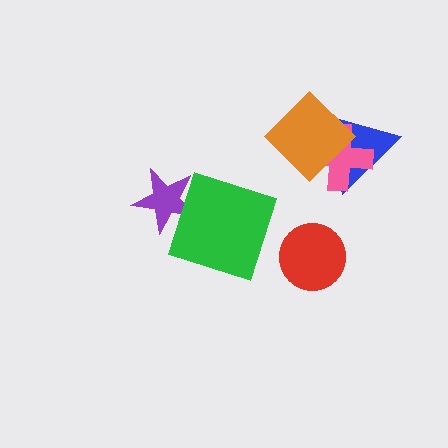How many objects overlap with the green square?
1 object overlaps with the green square.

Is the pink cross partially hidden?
Yes, it is partially covered by another shape.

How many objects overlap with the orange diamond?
2 objects overlap with the orange diamond.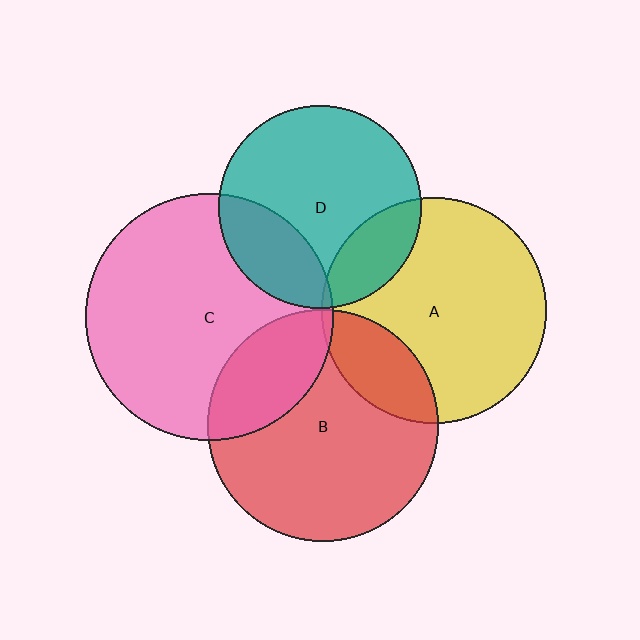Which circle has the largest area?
Circle C (pink).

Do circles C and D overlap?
Yes.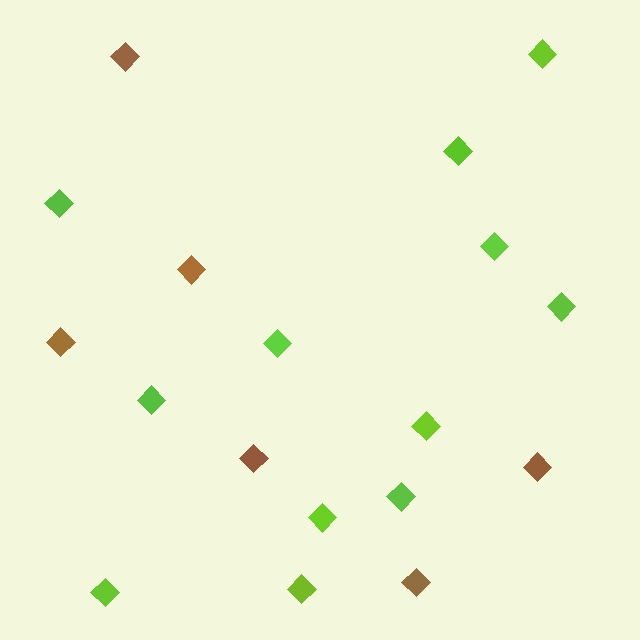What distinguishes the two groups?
There are 2 groups: one group of brown diamonds (6) and one group of lime diamonds (12).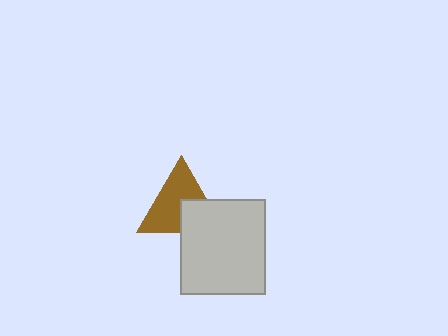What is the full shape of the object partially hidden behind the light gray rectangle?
The partially hidden object is a brown triangle.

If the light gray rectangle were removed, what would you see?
You would see the complete brown triangle.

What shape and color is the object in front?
The object in front is a light gray rectangle.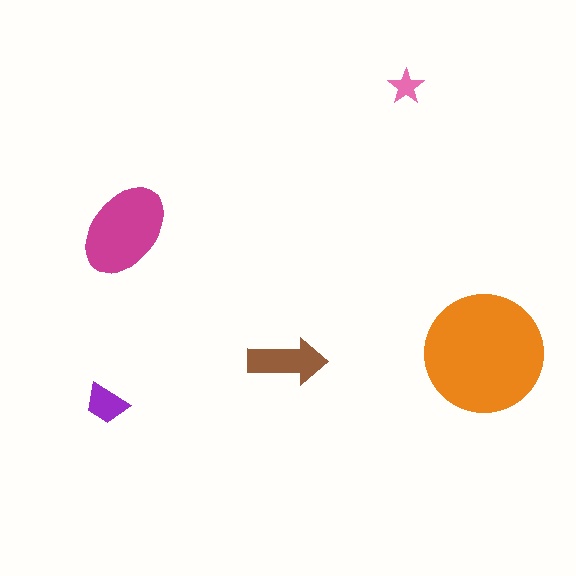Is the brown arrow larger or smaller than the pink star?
Larger.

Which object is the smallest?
The pink star.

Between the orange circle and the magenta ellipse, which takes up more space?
The orange circle.